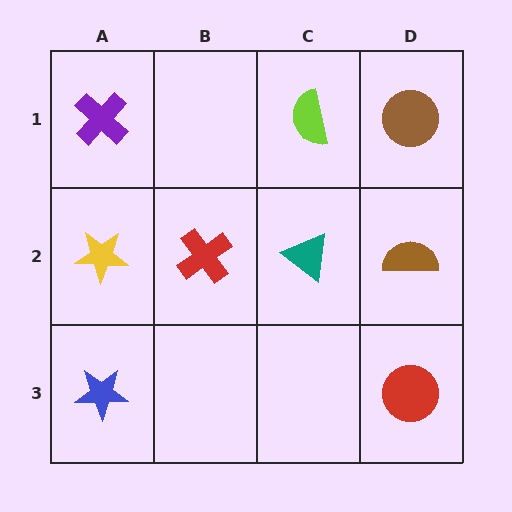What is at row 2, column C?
A teal triangle.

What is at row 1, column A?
A purple cross.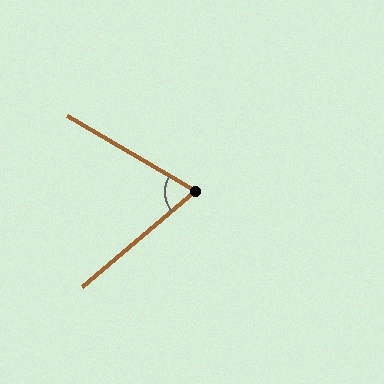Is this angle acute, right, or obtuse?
It is acute.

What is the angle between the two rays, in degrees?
Approximately 71 degrees.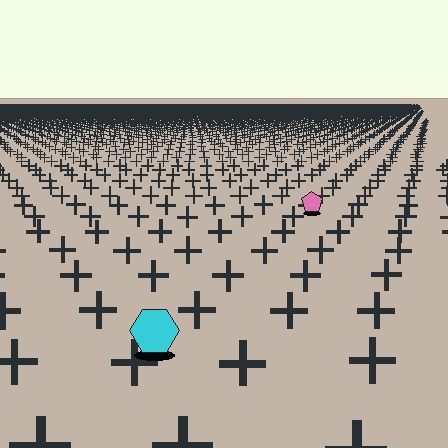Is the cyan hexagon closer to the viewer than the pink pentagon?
Yes. The cyan hexagon is closer — you can tell from the texture gradient: the ground texture is coarser near it.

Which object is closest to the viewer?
The cyan hexagon is closest. The texture marks near it are larger and more spread out.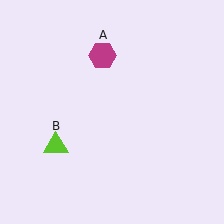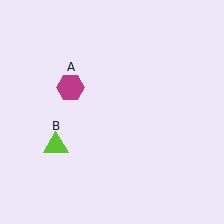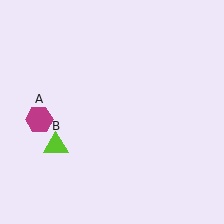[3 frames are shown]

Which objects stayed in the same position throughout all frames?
Lime triangle (object B) remained stationary.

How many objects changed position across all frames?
1 object changed position: magenta hexagon (object A).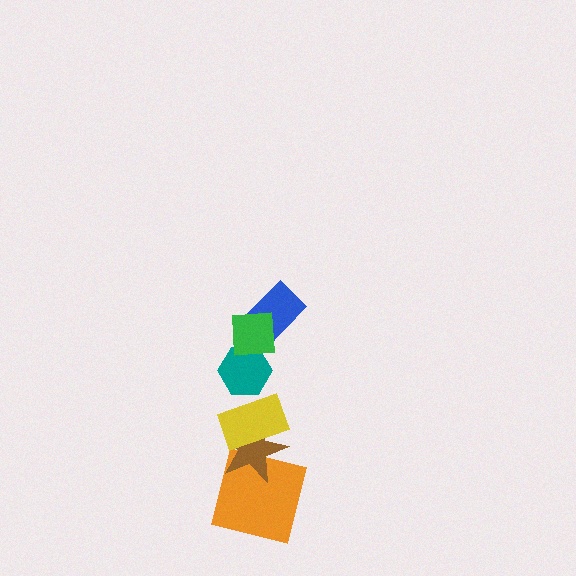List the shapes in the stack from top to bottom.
From top to bottom: the green square, the blue rectangle, the teal hexagon, the yellow rectangle, the brown star, the orange square.